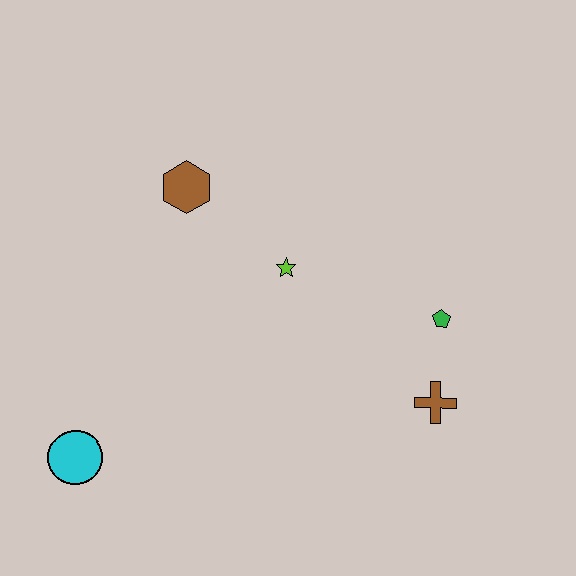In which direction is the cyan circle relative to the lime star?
The cyan circle is to the left of the lime star.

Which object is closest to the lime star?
The brown hexagon is closest to the lime star.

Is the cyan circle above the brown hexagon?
No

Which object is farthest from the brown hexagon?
The brown cross is farthest from the brown hexagon.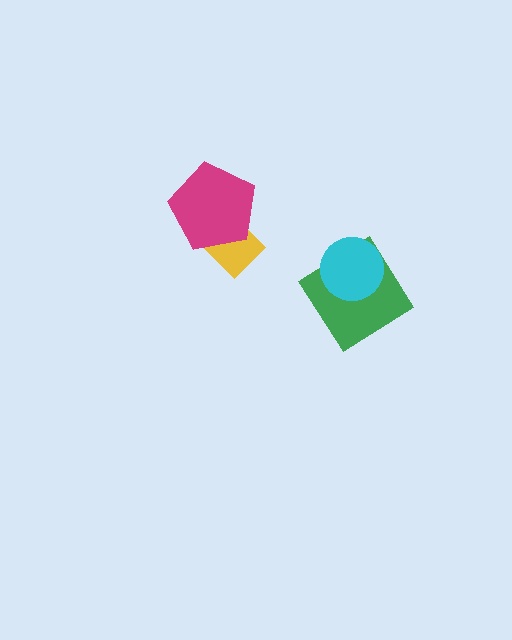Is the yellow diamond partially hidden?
Yes, it is partially covered by another shape.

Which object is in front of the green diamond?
The cyan circle is in front of the green diamond.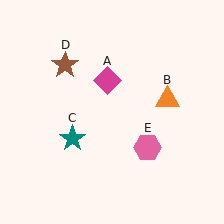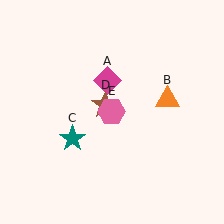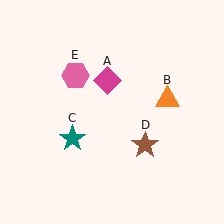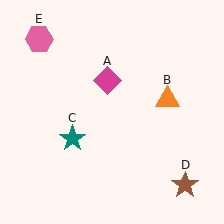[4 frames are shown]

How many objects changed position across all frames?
2 objects changed position: brown star (object D), pink hexagon (object E).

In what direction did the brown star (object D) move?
The brown star (object D) moved down and to the right.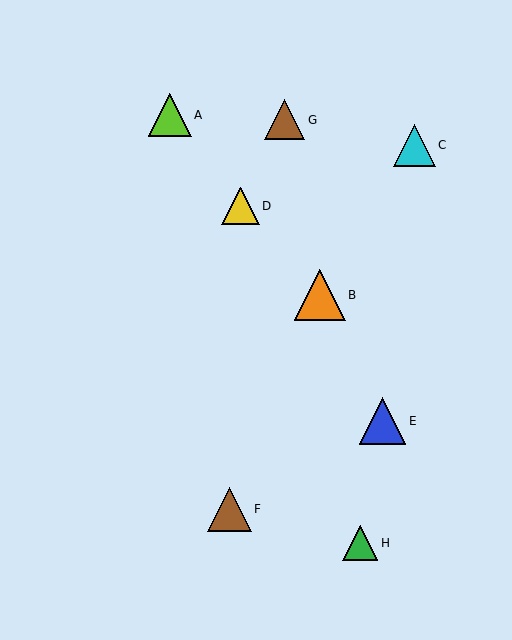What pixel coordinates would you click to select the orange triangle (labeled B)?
Click at (320, 295) to select the orange triangle B.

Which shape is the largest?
The orange triangle (labeled B) is the largest.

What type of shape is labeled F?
Shape F is a brown triangle.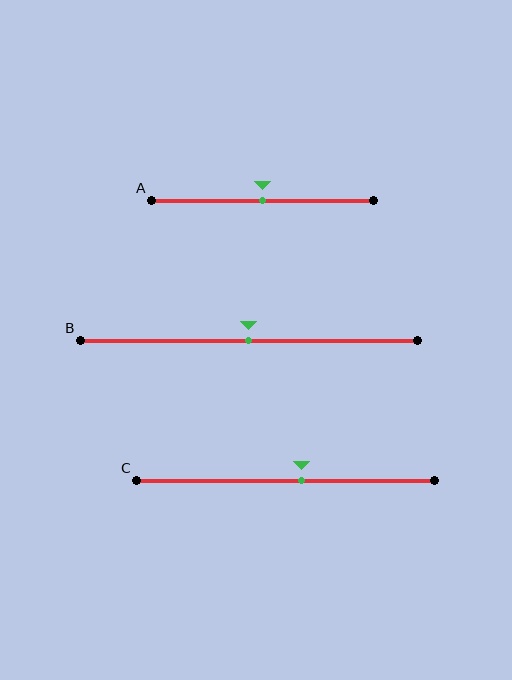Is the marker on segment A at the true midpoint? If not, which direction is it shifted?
Yes, the marker on segment A is at the true midpoint.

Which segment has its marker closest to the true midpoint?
Segment A has its marker closest to the true midpoint.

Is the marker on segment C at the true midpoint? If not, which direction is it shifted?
No, the marker on segment C is shifted to the right by about 5% of the segment length.